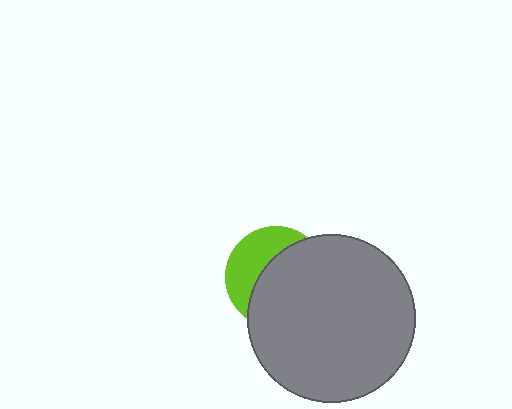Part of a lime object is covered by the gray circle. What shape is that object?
It is a circle.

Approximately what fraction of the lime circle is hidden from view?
Roughly 62% of the lime circle is hidden behind the gray circle.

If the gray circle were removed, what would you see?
You would see the complete lime circle.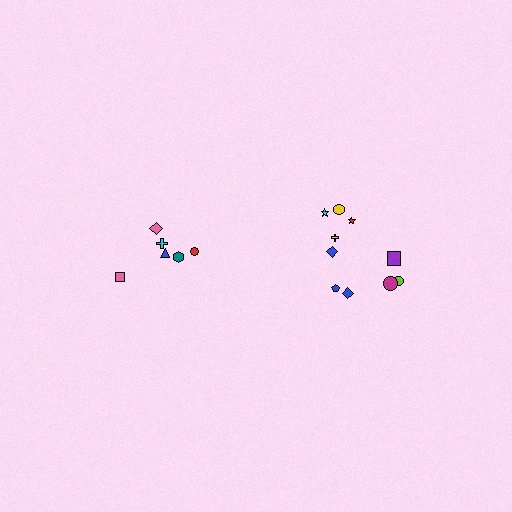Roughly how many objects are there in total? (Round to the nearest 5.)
Roughly 15 objects in total.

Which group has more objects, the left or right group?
The right group.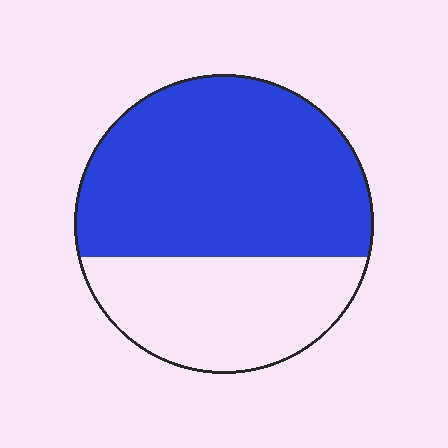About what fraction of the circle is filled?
About five eighths (5/8).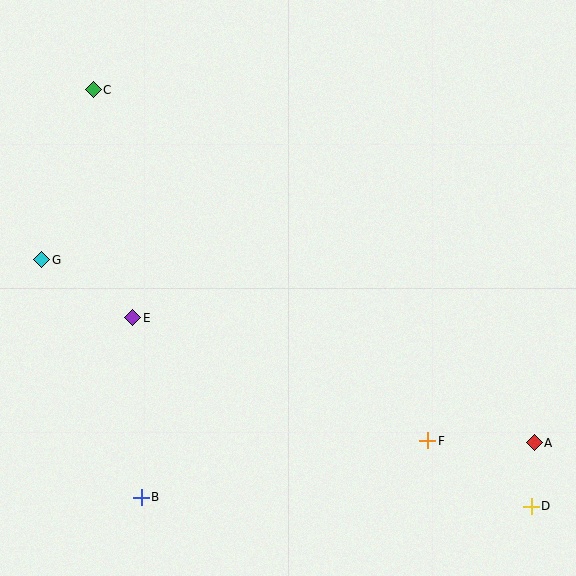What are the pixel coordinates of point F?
Point F is at (428, 441).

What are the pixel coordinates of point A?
Point A is at (534, 443).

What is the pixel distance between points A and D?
The distance between A and D is 64 pixels.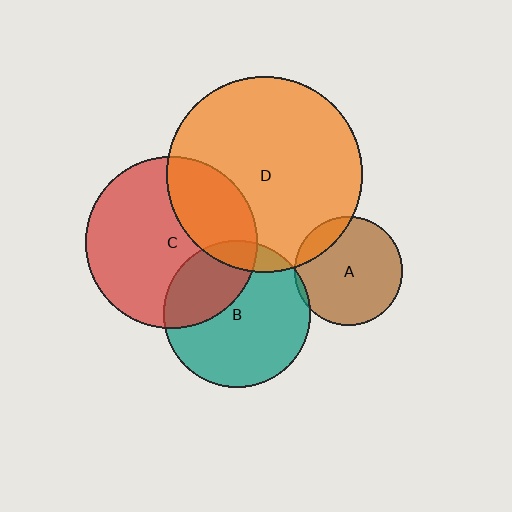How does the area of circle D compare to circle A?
Approximately 3.2 times.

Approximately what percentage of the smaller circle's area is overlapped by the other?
Approximately 15%.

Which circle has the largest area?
Circle D (orange).